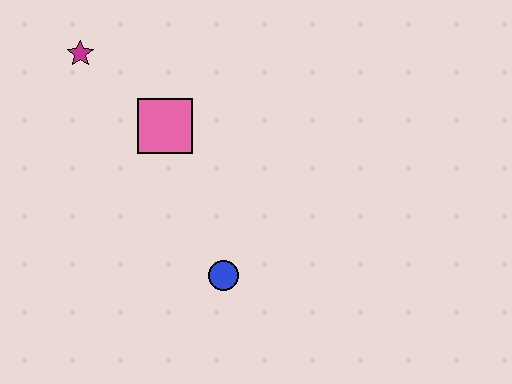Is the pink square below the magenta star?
Yes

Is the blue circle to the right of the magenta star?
Yes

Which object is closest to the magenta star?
The pink square is closest to the magenta star.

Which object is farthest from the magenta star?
The blue circle is farthest from the magenta star.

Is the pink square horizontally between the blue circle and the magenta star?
Yes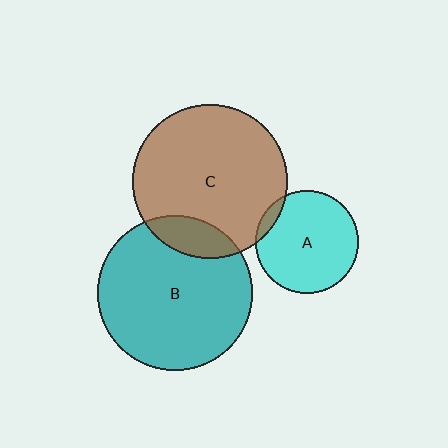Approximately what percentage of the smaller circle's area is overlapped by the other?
Approximately 15%.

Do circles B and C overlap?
Yes.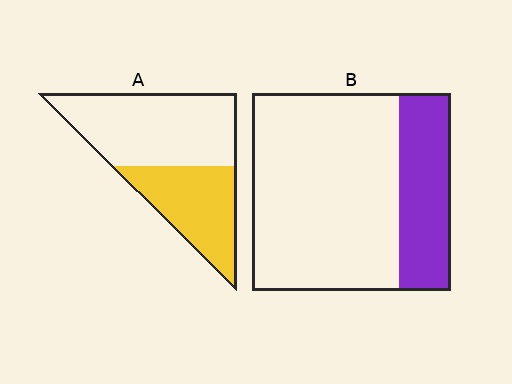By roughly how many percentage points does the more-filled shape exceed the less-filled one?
By roughly 15 percentage points (A over B).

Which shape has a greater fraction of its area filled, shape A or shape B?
Shape A.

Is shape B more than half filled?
No.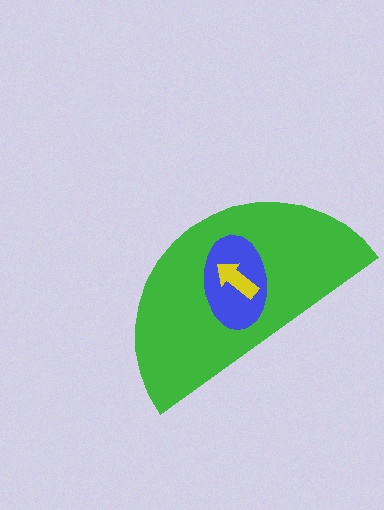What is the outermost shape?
The green semicircle.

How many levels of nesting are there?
3.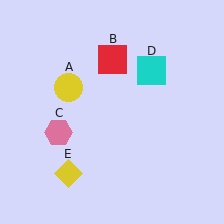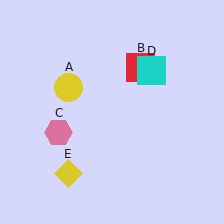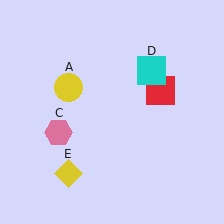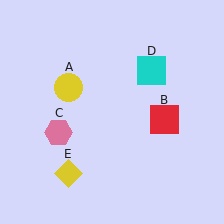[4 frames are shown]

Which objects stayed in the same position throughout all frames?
Yellow circle (object A) and pink hexagon (object C) and cyan square (object D) and yellow diamond (object E) remained stationary.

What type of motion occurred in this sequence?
The red square (object B) rotated clockwise around the center of the scene.